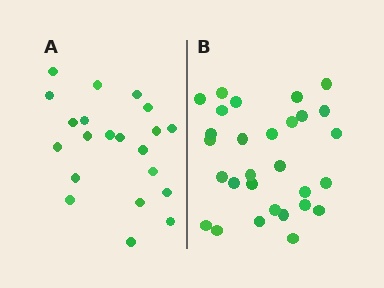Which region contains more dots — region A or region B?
Region B (the right region) has more dots.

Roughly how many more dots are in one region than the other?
Region B has roughly 8 or so more dots than region A.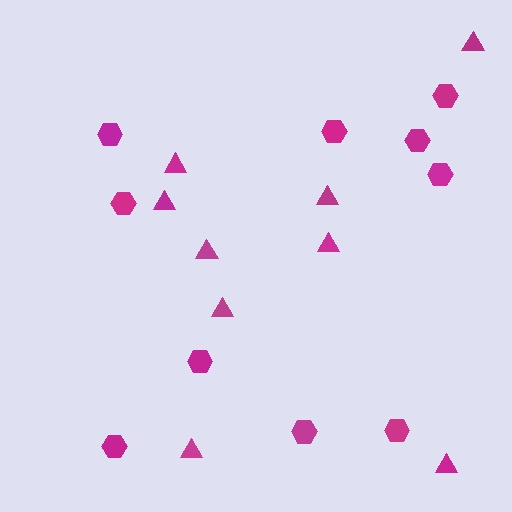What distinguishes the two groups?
There are 2 groups: one group of hexagons (10) and one group of triangles (9).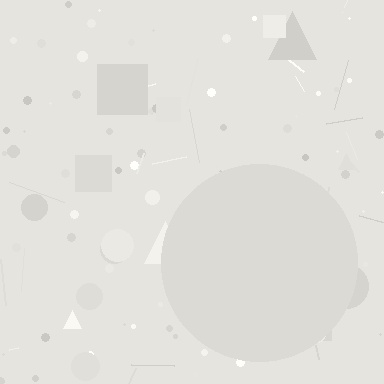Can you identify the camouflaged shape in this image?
The camouflaged shape is a circle.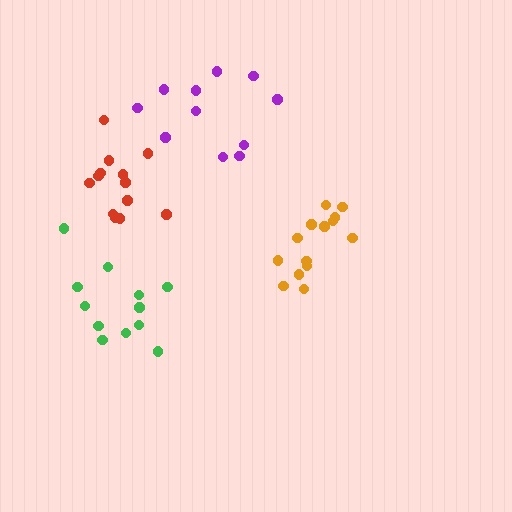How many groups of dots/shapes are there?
There are 4 groups.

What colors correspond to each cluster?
The clusters are colored: red, purple, green, orange.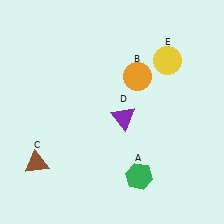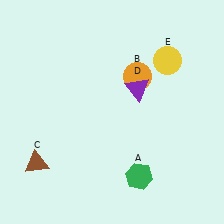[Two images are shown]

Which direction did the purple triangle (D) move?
The purple triangle (D) moved up.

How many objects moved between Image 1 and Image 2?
1 object moved between the two images.